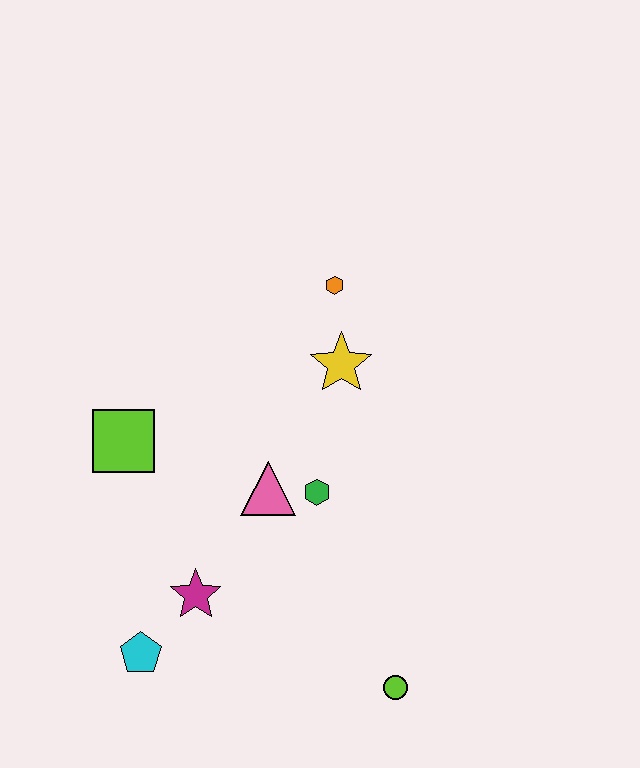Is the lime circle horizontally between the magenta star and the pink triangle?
No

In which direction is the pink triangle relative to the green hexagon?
The pink triangle is to the left of the green hexagon.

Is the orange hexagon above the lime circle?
Yes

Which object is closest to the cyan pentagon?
The magenta star is closest to the cyan pentagon.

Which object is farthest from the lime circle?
The orange hexagon is farthest from the lime circle.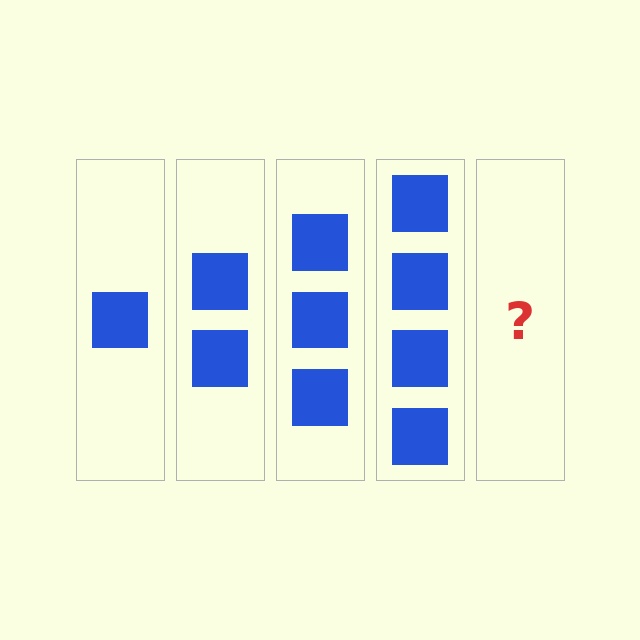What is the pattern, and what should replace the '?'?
The pattern is that each step adds one more square. The '?' should be 5 squares.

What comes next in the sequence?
The next element should be 5 squares.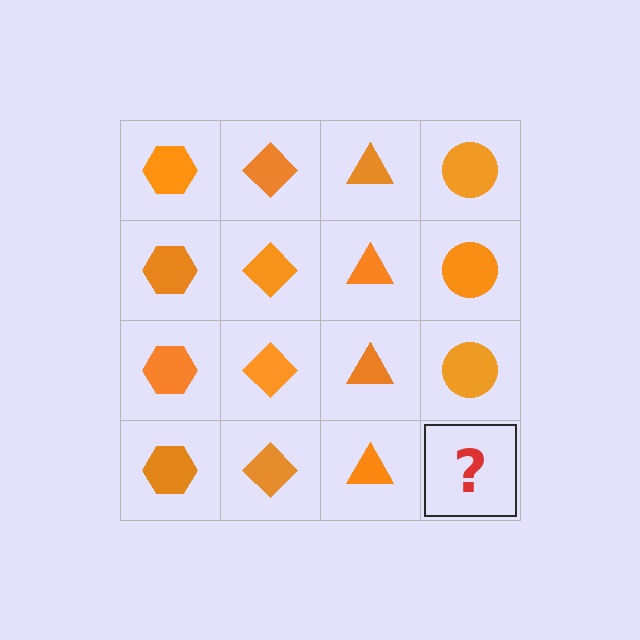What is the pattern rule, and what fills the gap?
The rule is that each column has a consistent shape. The gap should be filled with an orange circle.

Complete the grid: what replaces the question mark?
The question mark should be replaced with an orange circle.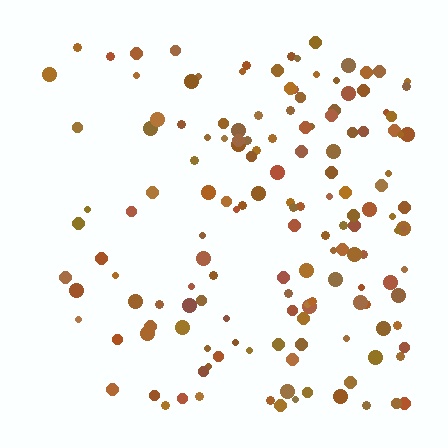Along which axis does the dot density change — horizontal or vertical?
Horizontal.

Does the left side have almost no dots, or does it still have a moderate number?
Still a moderate number, just noticeably fewer than the right.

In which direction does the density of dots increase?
From left to right, with the right side densest.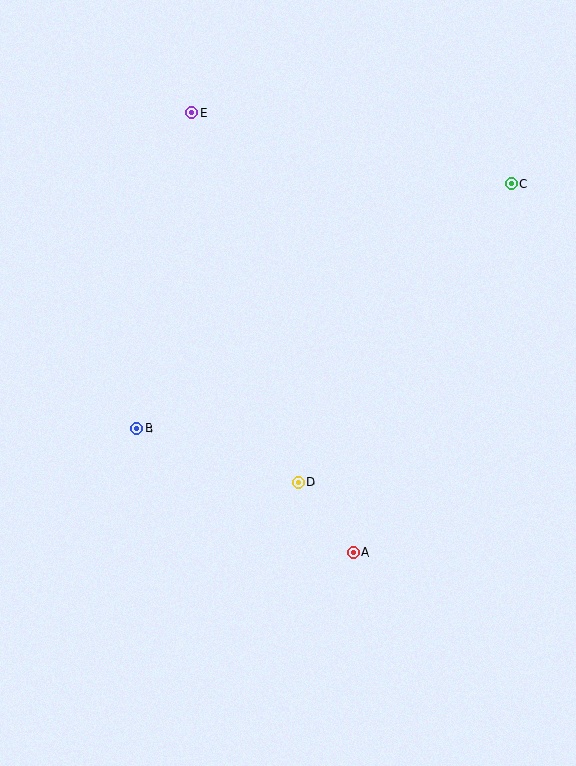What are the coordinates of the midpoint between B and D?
The midpoint between B and D is at (218, 456).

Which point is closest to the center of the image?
Point D at (299, 482) is closest to the center.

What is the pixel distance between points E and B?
The distance between E and B is 320 pixels.